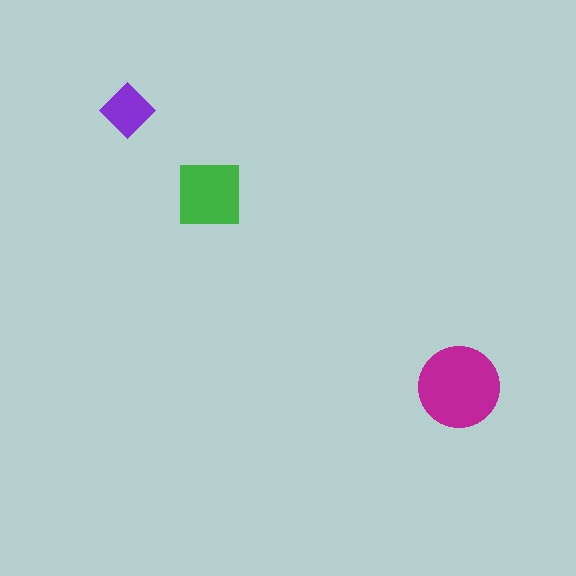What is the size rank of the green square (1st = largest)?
2nd.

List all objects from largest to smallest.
The magenta circle, the green square, the purple diamond.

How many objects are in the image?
There are 3 objects in the image.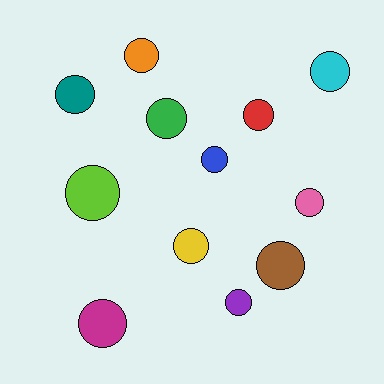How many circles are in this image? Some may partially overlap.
There are 12 circles.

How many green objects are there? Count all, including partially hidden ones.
There is 1 green object.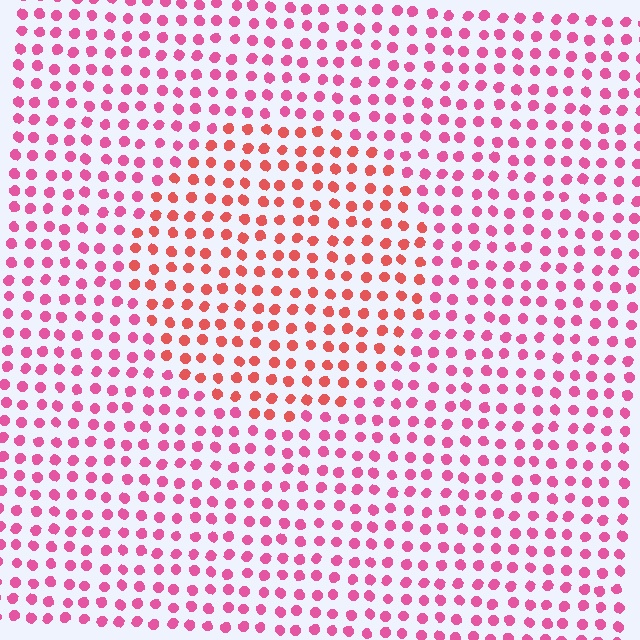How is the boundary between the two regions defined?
The boundary is defined purely by a slight shift in hue (about 31 degrees). Spacing, size, and orientation are identical on both sides.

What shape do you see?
I see a circle.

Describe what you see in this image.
The image is filled with small pink elements in a uniform arrangement. A circle-shaped region is visible where the elements are tinted to a slightly different hue, forming a subtle color boundary.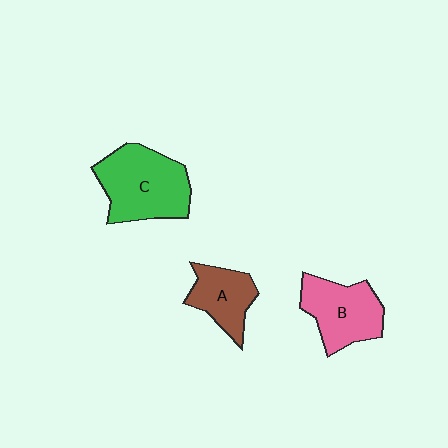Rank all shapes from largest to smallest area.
From largest to smallest: C (green), B (pink), A (brown).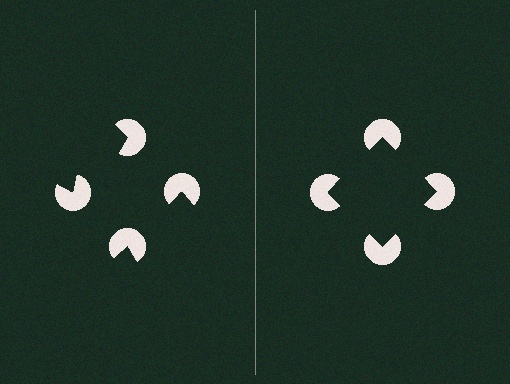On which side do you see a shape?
An illusory square appears on the right side. On the left side the wedge cuts are rotated, so no coherent shape forms.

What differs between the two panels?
The pac-man discs are positioned identically on both sides; only the wedge orientations differ. On the right they align to a square; on the left they are misaligned.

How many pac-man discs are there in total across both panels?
8 — 4 on each side.